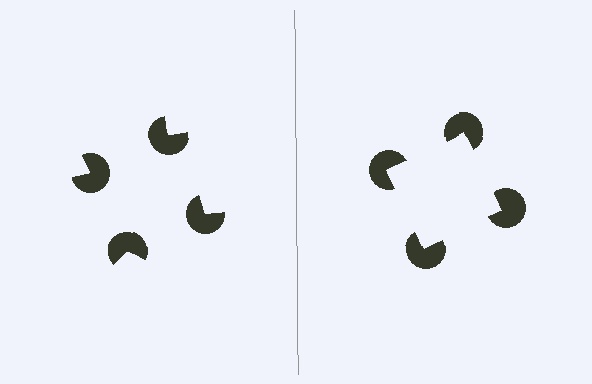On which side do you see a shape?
An illusory square appears on the right side. On the left side the wedge cuts are rotated, so no coherent shape forms.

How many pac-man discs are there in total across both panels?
8 — 4 on each side.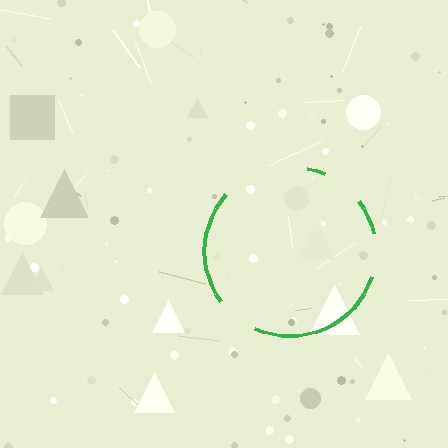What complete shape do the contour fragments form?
The contour fragments form a circle.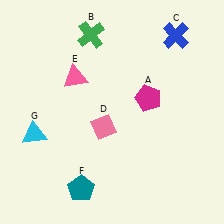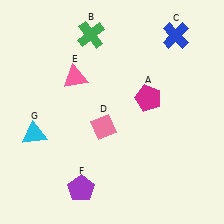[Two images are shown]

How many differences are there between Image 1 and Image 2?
There is 1 difference between the two images.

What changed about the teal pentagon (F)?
In Image 1, F is teal. In Image 2, it changed to purple.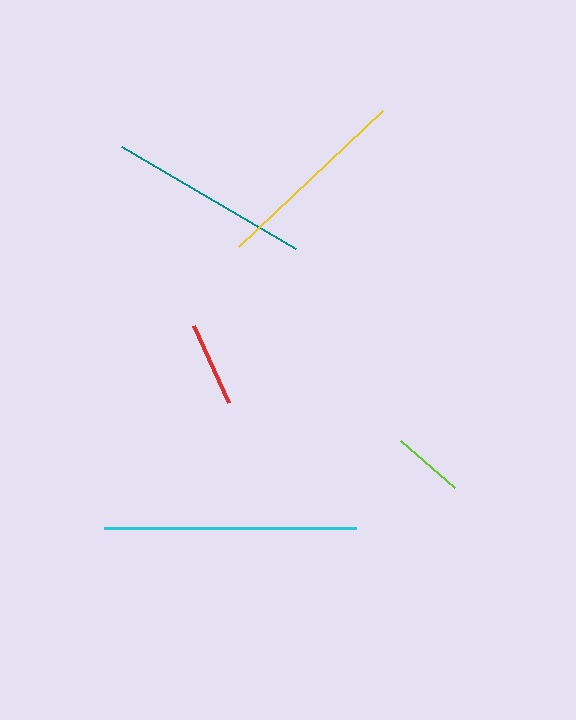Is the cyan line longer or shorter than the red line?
The cyan line is longer than the red line.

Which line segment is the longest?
The cyan line is the longest at approximately 252 pixels.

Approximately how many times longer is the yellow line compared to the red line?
The yellow line is approximately 2.4 times the length of the red line.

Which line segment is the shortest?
The lime line is the shortest at approximately 71 pixels.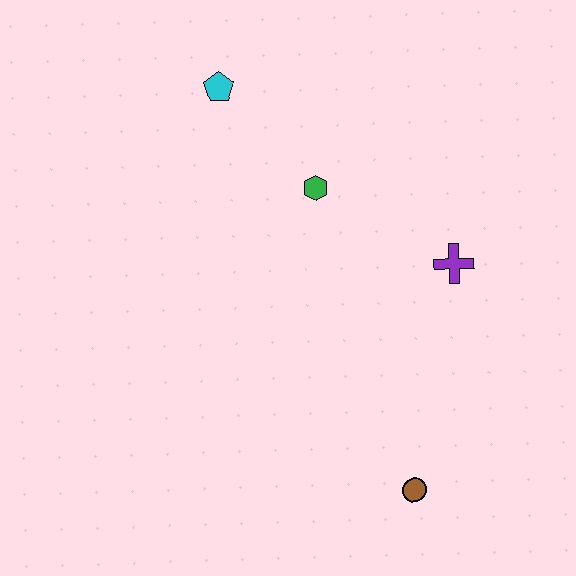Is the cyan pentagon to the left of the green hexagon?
Yes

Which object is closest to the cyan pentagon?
The green hexagon is closest to the cyan pentagon.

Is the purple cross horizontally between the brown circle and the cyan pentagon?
No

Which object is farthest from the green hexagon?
The brown circle is farthest from the green hexagon.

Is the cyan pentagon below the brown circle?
No